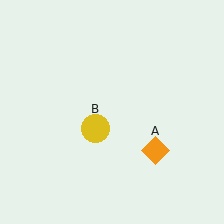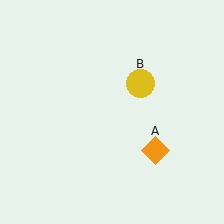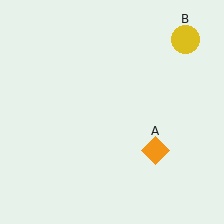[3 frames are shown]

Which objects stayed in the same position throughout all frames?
Orange diamond (object A) remained stationary.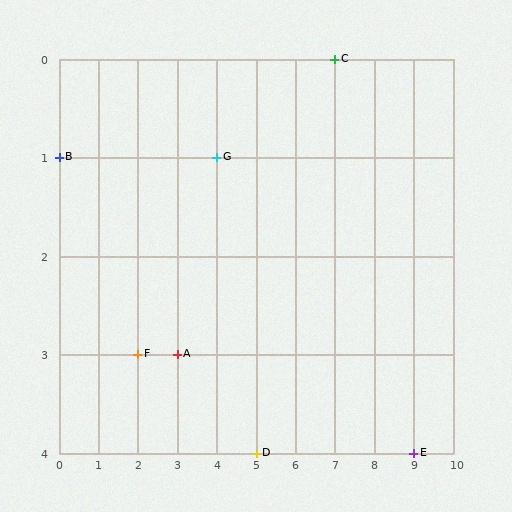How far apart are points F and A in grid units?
Points F and A are 1 column apart.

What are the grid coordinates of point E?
Point E is at grid coordinates (9, 4).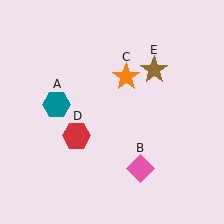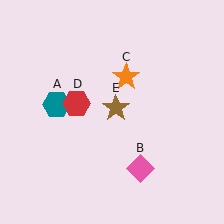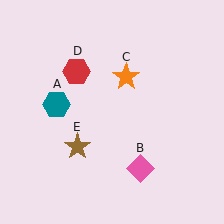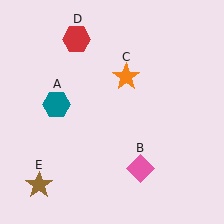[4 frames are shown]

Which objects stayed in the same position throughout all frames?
Teal hexagon (object A) and pink diamond (object B) and orange star (object C) remained stationary.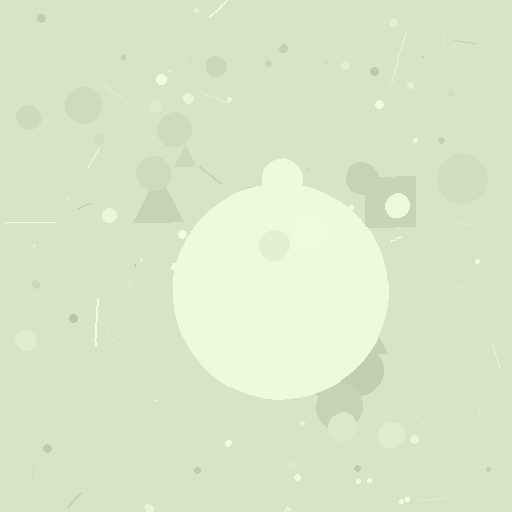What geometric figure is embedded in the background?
A circle is embedded in the background.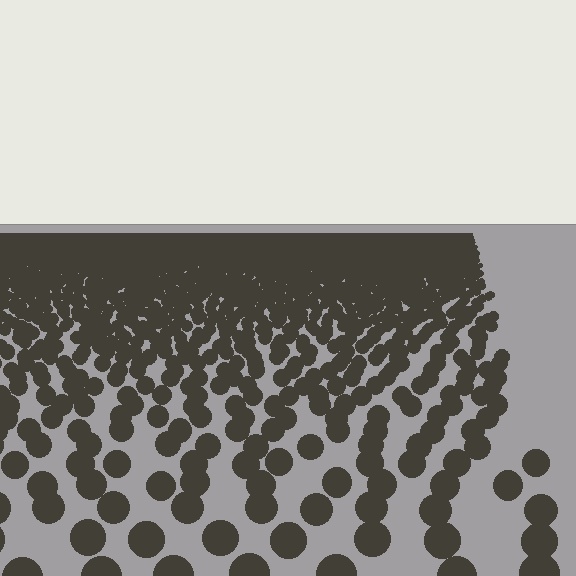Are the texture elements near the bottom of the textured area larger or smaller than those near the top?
Larger. Near the bottom, elements are closer to the viewer and appear at a bigger on-screen size.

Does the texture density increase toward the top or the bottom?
Density increases toward the top.